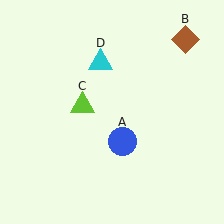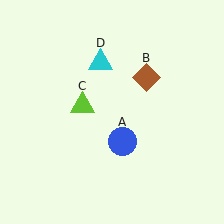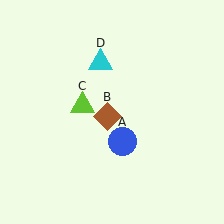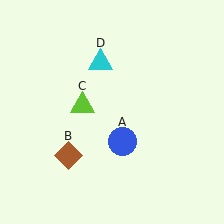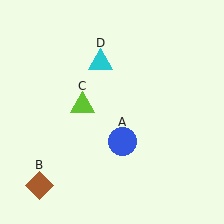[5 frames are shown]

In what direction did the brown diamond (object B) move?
The brown diamond (object B) moved down and to the left.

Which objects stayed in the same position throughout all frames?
Blue circle (object A) and lime triangle (object C) and cyan triangle (object D) remained stationary.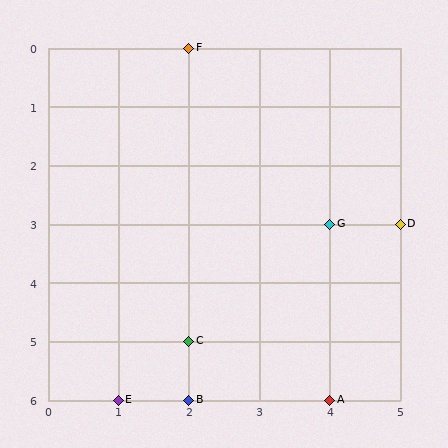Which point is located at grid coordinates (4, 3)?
Point G is at (4, 3).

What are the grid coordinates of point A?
Point A is at grid coordinates (4, 6).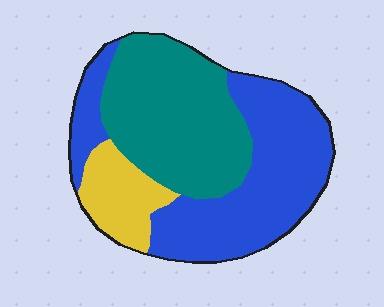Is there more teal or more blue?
Blue.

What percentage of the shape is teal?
Teal covers about 40% of the shape.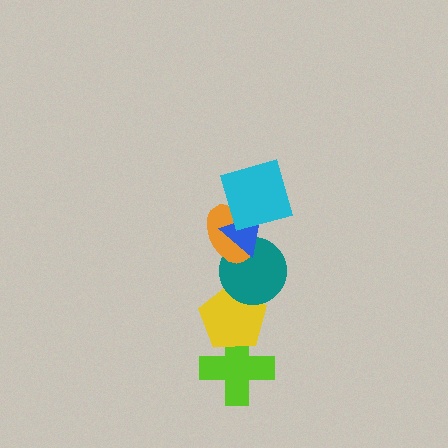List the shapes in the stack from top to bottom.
From top to bottom: the cyan square, the blue triangle, the orange ellipse, the teal circle, the yellow pentagon, the lime cross.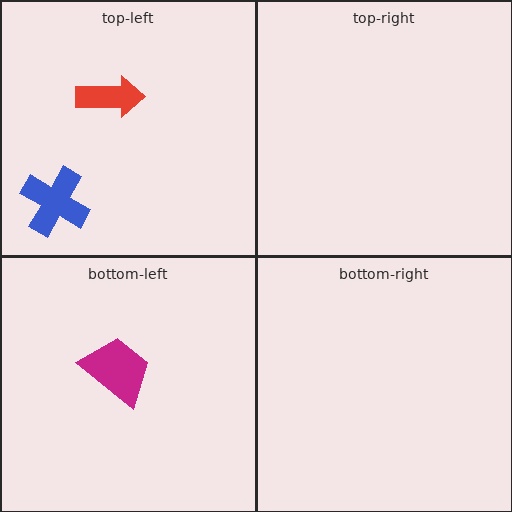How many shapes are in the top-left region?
2.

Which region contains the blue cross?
The top-left region.